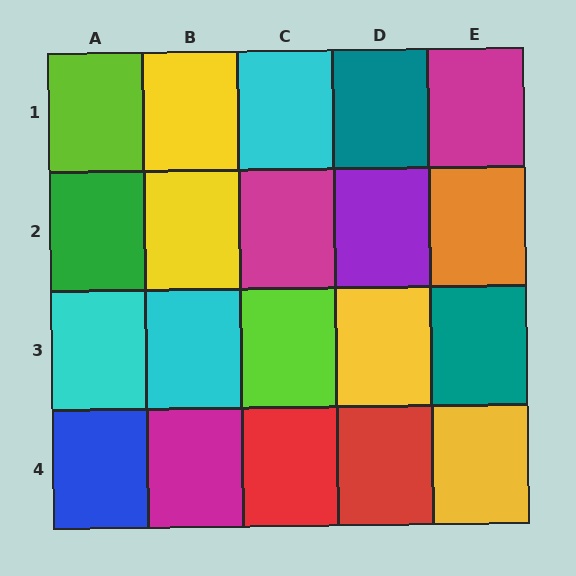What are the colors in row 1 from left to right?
Lime, yellow, cyan, teal, magenta.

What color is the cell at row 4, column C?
Red.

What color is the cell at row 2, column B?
Yellow.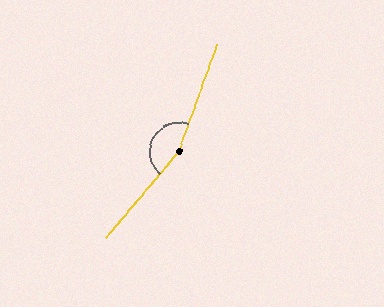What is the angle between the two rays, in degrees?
Approximately 159 degrees.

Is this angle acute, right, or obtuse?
It is obtuse.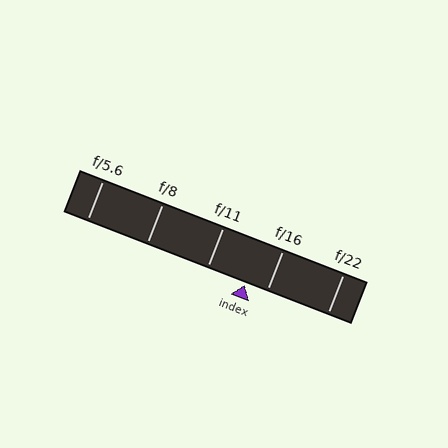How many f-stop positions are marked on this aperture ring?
There are 5 f-stop positions marked.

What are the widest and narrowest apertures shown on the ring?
The widest aperture shown is f/5.6 and the narrowest is f/22.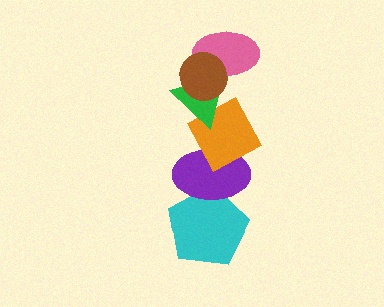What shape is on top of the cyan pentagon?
The purple ellipse is on top of the cyan pentagon.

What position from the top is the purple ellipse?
The purple ellipse is 5th from the top.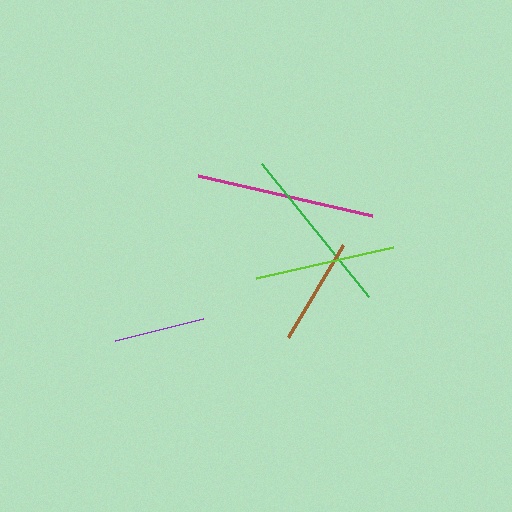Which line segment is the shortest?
The purple line is the shortest at approximately 91 pixels.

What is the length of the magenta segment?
The magenta segment is approximately 178 pixels long.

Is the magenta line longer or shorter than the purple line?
The magenta line is longer than the purple line.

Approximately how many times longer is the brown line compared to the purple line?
The brown line is approximately 1.2 times the length of the purple line.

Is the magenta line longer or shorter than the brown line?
The magenta line is longer than the brown line.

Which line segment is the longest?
The magenta line is the longest at approximately 178 pixels.